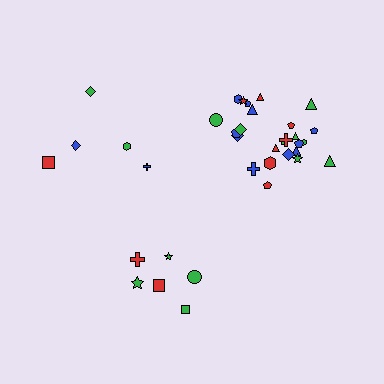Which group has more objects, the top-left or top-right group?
The top-right group.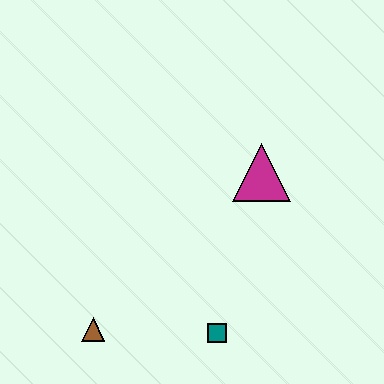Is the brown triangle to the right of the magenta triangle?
No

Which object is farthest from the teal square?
The magenta triangle is farthest from the teal square.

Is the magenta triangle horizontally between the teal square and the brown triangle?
No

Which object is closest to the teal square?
The brown triangle is closest to the teal square.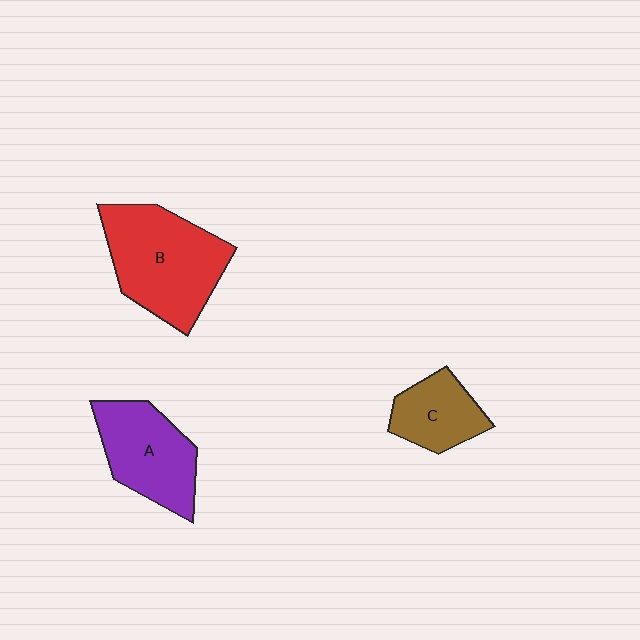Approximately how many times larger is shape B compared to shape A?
Approximately 1.3 times.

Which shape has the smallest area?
Shape C (brown).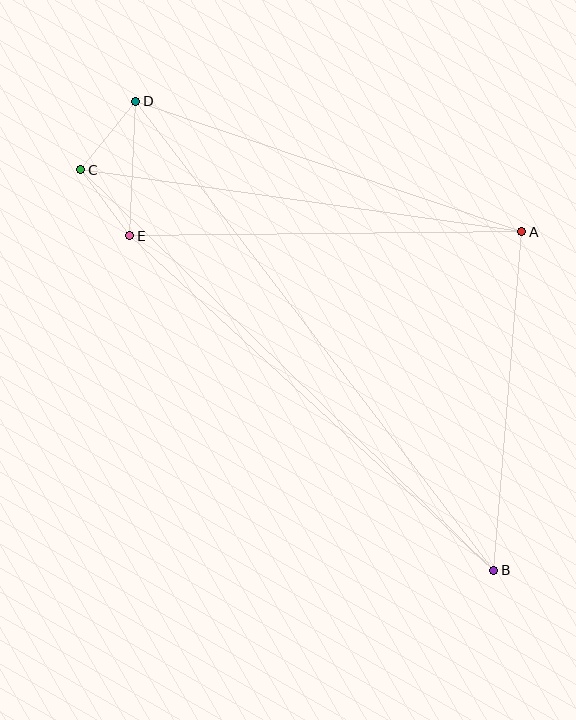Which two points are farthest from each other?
Points B and D are farthest from each other.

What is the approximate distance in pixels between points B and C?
The distance between B and C is approximately 575 pixels.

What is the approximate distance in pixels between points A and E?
The distance between A and E is approximately 392 pixels.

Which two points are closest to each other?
Points C and E are closest to each other.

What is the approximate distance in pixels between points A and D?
The distance between A and D is approximately 407 pixels.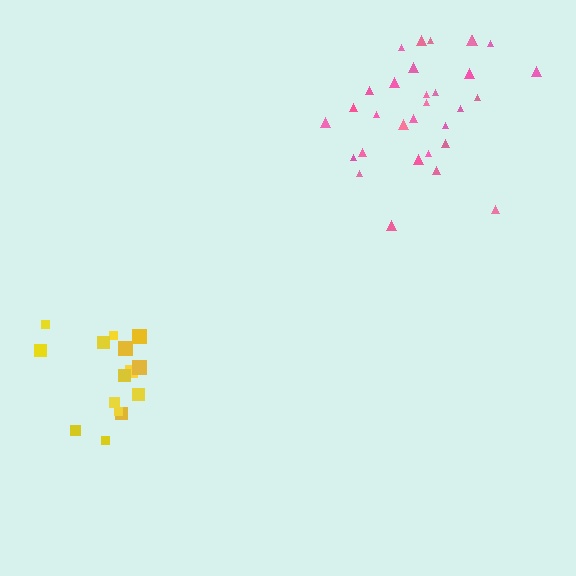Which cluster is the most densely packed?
Yellow.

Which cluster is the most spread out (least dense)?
Pink.